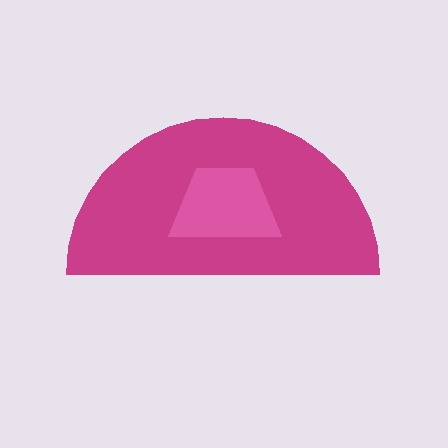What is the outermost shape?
The magenta semicircle.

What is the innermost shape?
The pink trapezoid.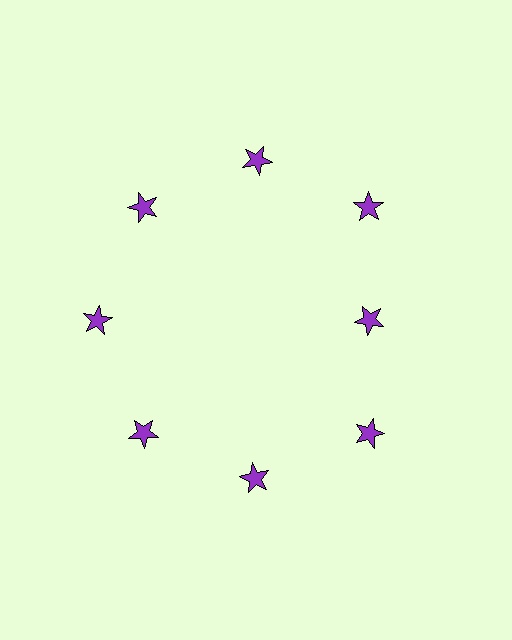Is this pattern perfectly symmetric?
No. The 8 purple stars are arranged in a ring, but one element near the 3 o'clock position is pulled inward toward the center, breaking the 8-fold rotational symmetry.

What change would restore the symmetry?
The symmetry would be restored by moving it outward, back onto the ring so that all 8 stars sit at equal angles and equal distance from the center.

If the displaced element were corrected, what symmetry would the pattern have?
It would have 8-fold rotational symmetry — the pattern would map onto itself every 45 degrees.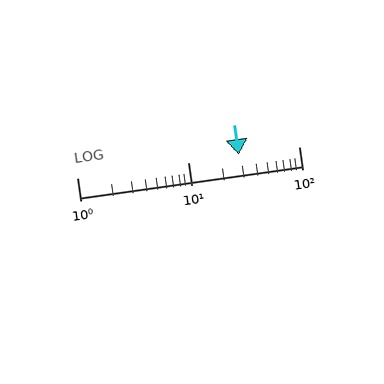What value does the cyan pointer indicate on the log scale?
The pointer indicates approximately 29.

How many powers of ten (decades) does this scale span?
The scale spans 2 decades, from 1 to 100.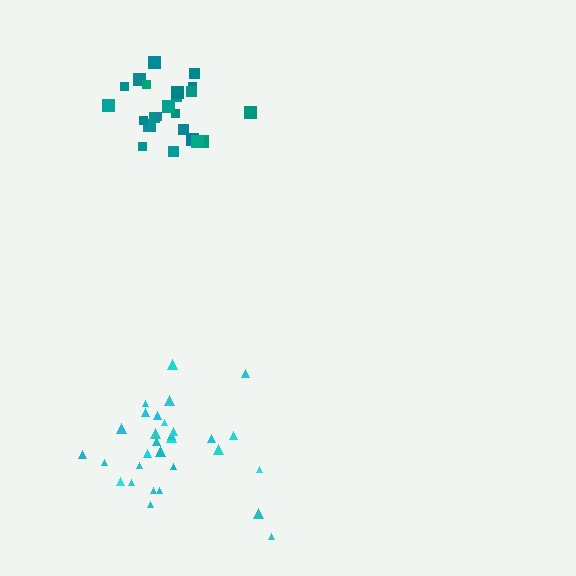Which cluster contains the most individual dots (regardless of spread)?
Cyan (30).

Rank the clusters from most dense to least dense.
teal, cyan.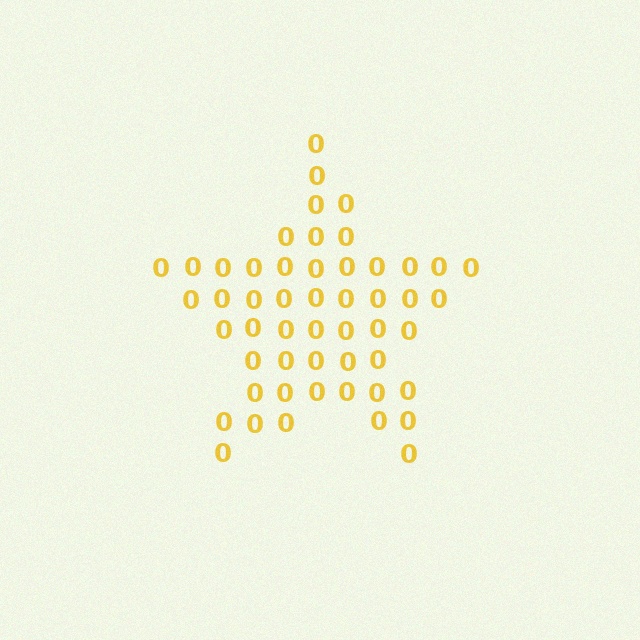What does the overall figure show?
The overall figure shows a star.